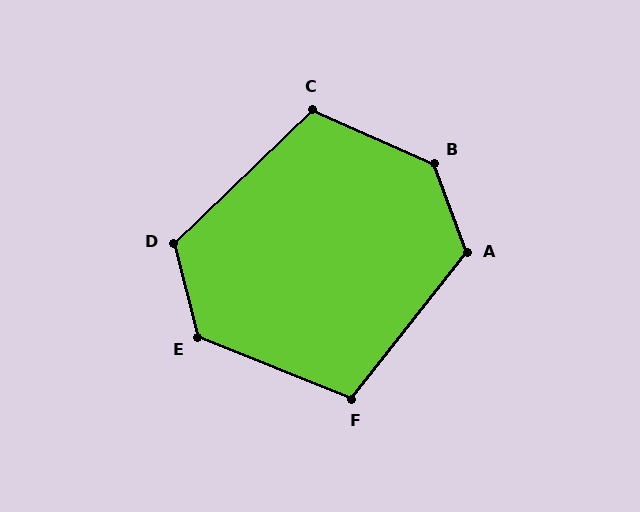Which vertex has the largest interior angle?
B, at approximately 134 degrees.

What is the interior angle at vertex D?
Approximately 120 degrees (obtuse).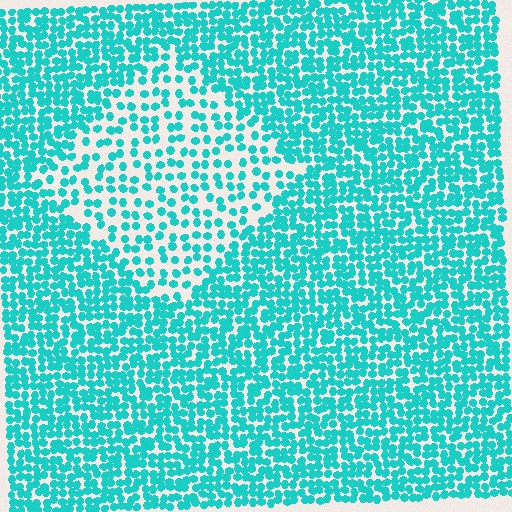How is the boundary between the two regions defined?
The boundary is defined by a change in element density (approximately 2.1x ratio). All elements are the same color, size, and shape.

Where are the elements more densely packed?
The elements are more densely packed outside the diamond boundary.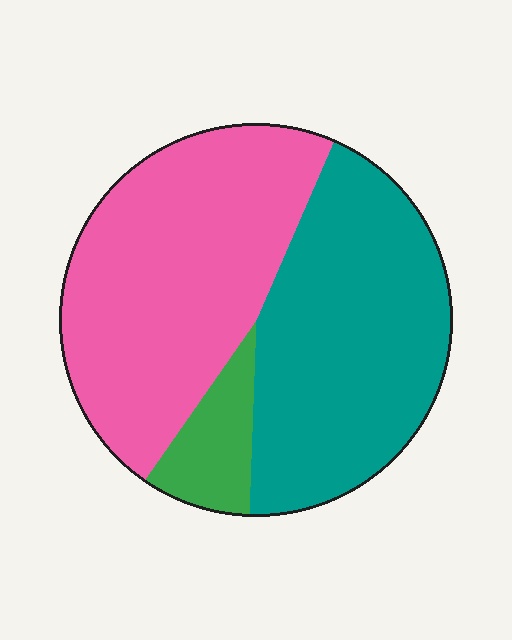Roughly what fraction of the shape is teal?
Teal covers around 45% of the shape.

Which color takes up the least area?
Green, at roughly 10%.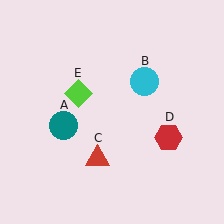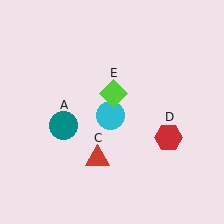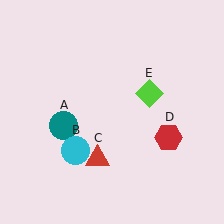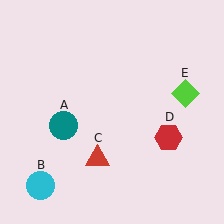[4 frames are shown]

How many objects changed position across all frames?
2 objects changed position: cyan circle (object B), lime diamond (object E).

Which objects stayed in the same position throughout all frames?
Teal circle (object A) and red triangle (object C) and red hexagon (object D) remained stationary.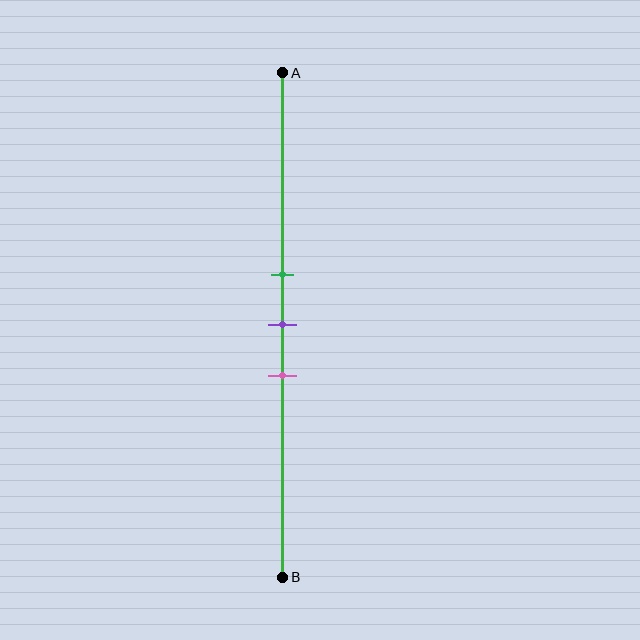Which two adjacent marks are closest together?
The green and purple marks are the closest adjacent pair.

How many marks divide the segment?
There are 3 marks dividing the segment.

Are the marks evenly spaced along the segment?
Yes, the marks are approximately evenly spaced.